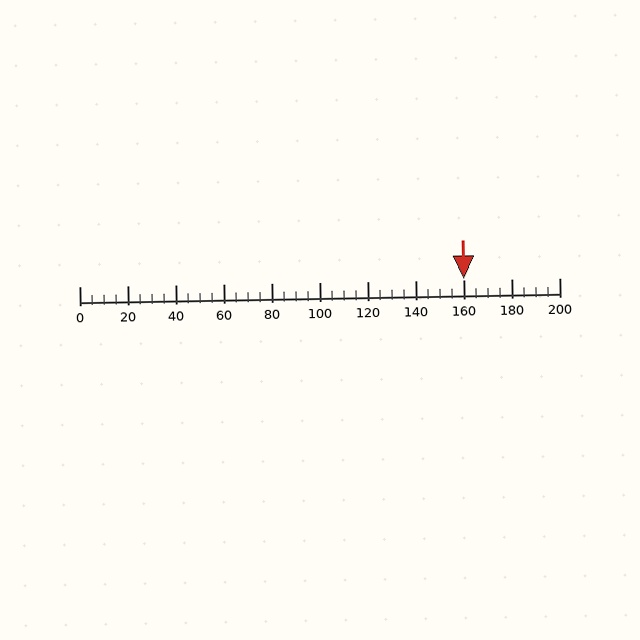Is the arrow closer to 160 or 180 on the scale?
The arrow is closer to 160.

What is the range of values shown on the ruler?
The ruler shows values from 0 to 200.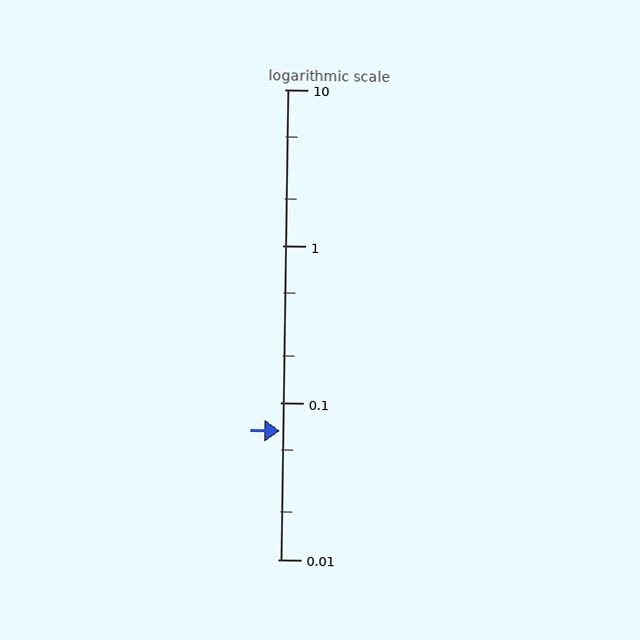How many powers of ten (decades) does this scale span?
The scale spans 3 decades, from 0.01 to 10.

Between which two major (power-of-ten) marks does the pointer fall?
The pointer is between 0.01 and 0.1.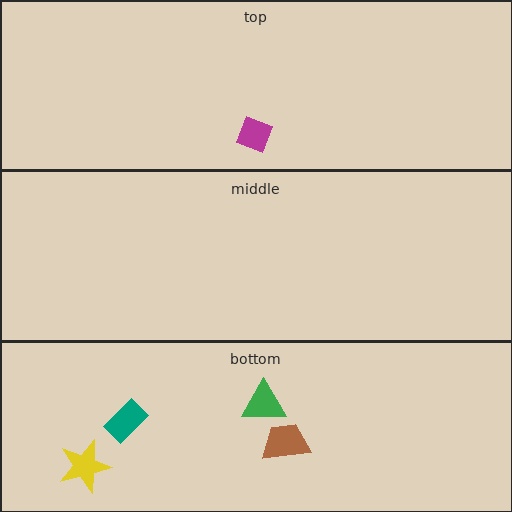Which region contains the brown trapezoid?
The bottom region.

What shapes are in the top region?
The magenta diamond.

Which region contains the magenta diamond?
The top region.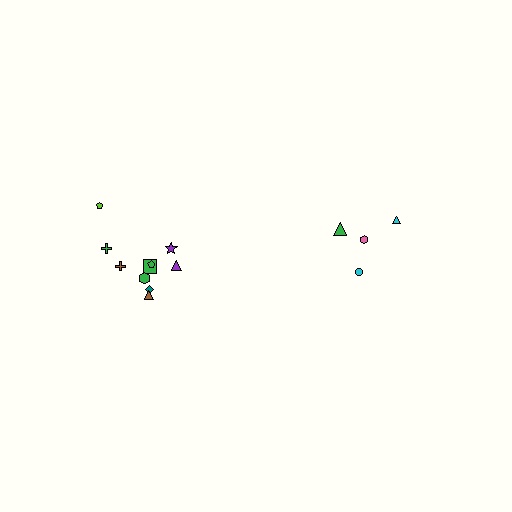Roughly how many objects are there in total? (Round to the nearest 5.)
Roughly 15 objects in total.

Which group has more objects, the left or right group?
The left group.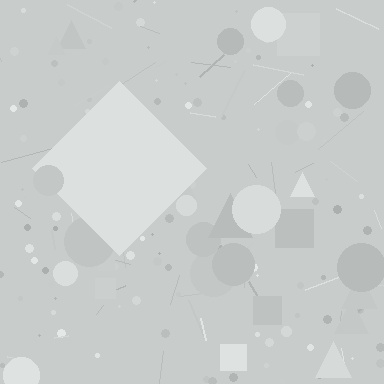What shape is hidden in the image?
A diamond is hidden in the image.